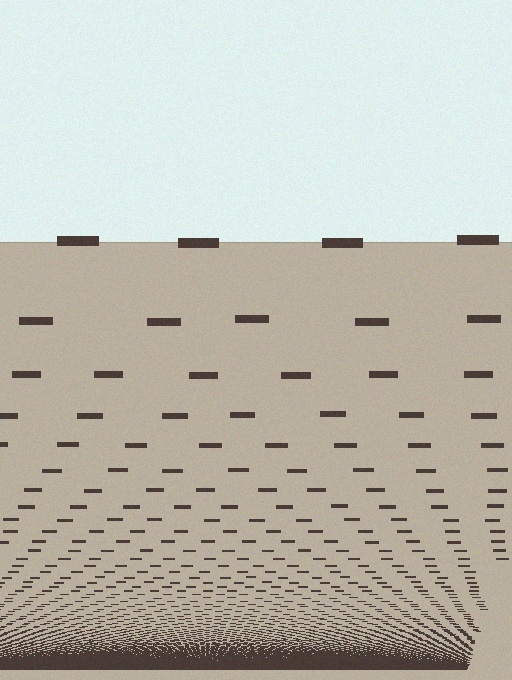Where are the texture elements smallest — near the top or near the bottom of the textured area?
Near the bottom.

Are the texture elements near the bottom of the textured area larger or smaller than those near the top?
Smaller. The gradient is inverted — elements near the bottom are smaller and denser.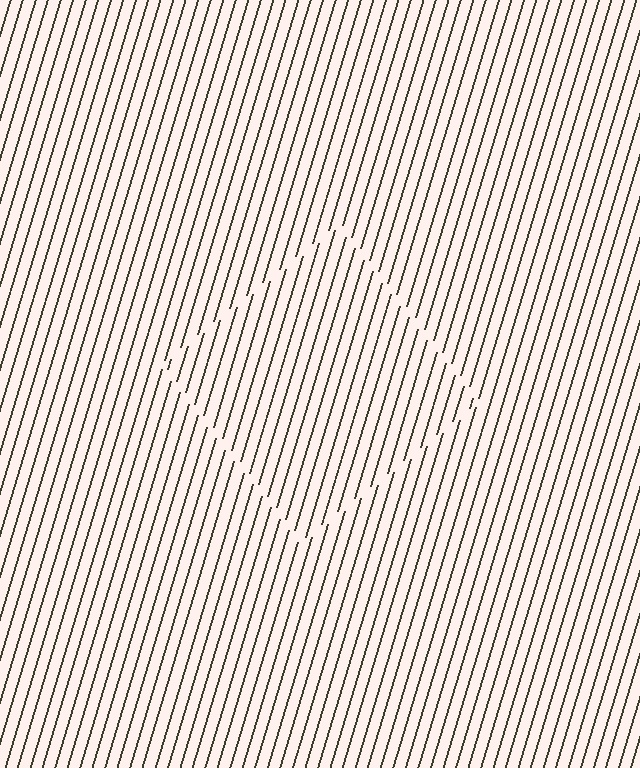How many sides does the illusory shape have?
4 sides — the line-ends trace a square.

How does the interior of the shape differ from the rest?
The interior of the shape contains the same grating, shifted by half a period — the contour is defined by the phase discontinuity where line-ends from the inner and outer gratings abut.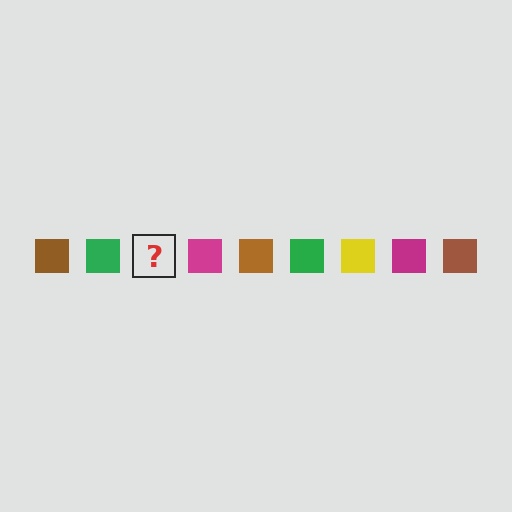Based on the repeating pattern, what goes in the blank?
The blank should be a yellow square.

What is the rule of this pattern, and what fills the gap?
The rule is that the pattern cycles through brown, green, yellow, magenta squares. The gap should be filled with a yellow square.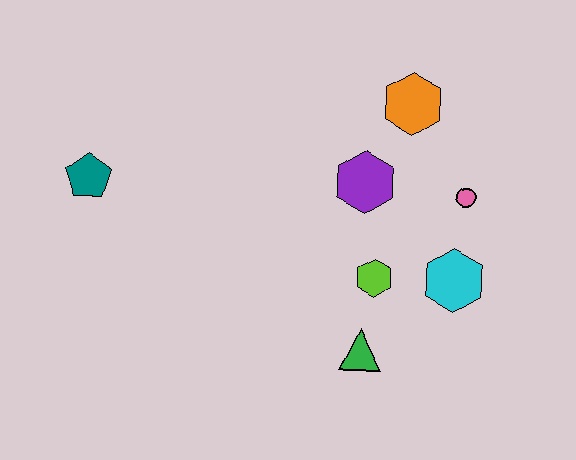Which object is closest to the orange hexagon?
The purple hexagon is closest to the orange hexagon.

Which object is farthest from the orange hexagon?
The teal pentagon is farthest from the orange hexagon.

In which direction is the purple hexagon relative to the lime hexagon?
The purple hexagon is above the lime hexagon.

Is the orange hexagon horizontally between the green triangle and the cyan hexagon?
Yes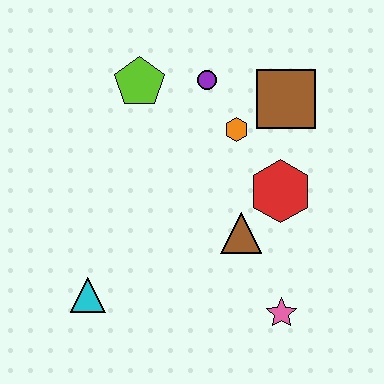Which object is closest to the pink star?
The brown triangle is closest to the pink star.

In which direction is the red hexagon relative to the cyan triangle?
The red hexagon is to the right of the cyan triangle.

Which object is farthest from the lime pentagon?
The pink star is farthest from the lime pentagon.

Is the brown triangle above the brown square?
No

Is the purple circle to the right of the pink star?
No